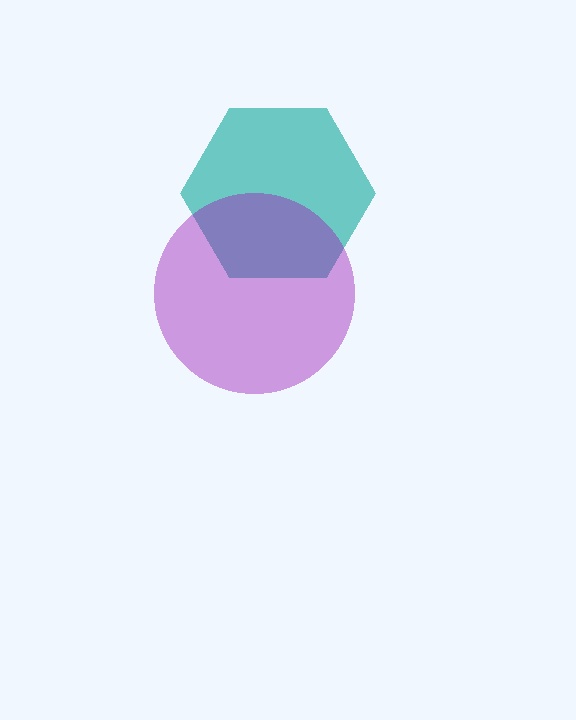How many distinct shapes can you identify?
There are 2 distinct shapes: a teal hexagon, a purple circle.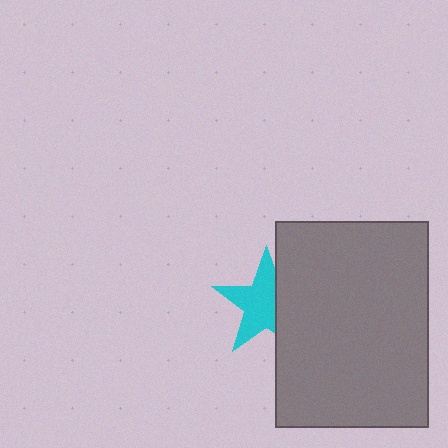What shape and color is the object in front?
The object in front is a gray rectangle.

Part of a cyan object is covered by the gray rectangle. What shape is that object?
It is a star.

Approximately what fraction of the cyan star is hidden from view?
Roughly 34% of the cyan star is hidden behind the gray rectangle.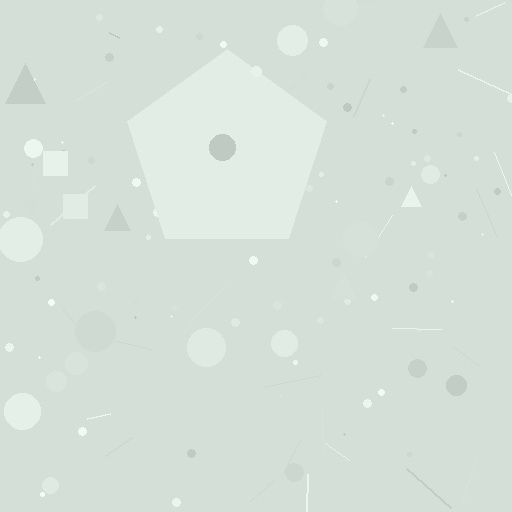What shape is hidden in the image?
A pentagon is hidden in the image.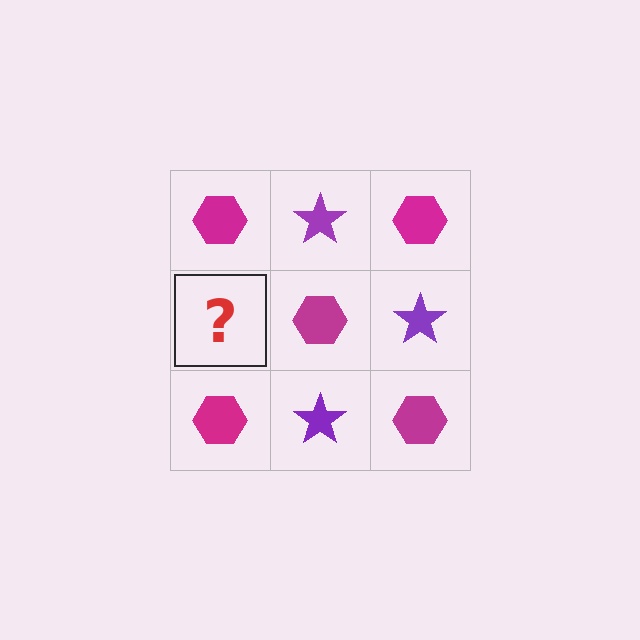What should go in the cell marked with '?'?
The missing cell should contain a purple star.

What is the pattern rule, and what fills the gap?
The rule is that it alternates magenta hexagon and purple star in a checkerboard pattern. The gap should be filled with a purple star.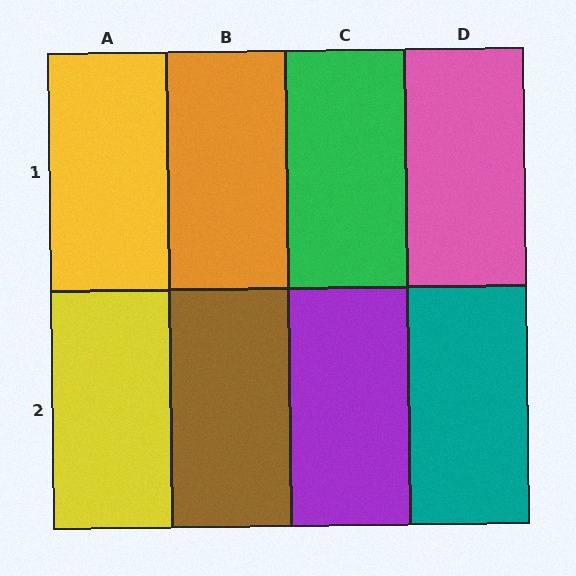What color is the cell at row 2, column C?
Purple.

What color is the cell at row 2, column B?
Brown.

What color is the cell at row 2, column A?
Yellow.